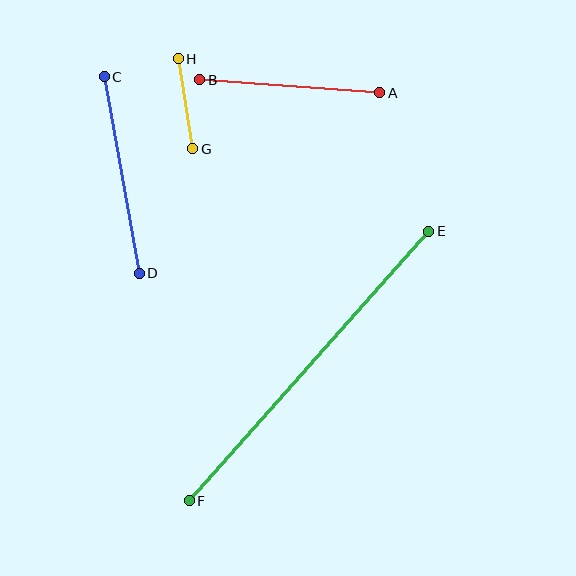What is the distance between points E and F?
The distance is approximately 360 pixels.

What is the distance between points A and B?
The distance is approximately 180 pixels.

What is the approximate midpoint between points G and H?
The midpoint is at approximately (186, 104) pixels.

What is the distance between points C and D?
The distance is approximately 200 pixels.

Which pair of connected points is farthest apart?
Points E and F are farthest apart.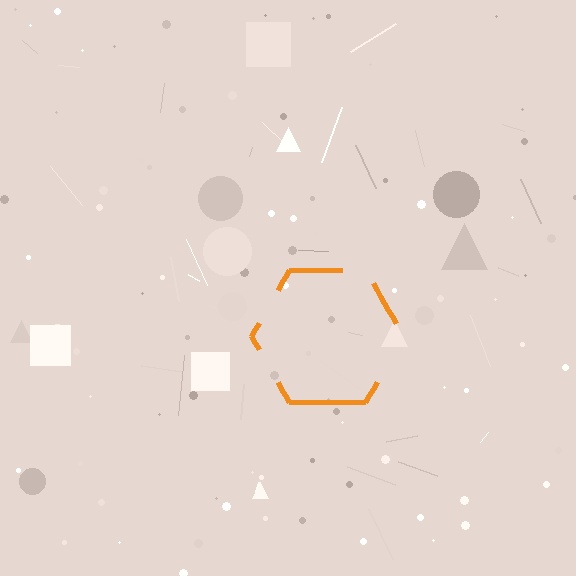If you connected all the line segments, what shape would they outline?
They would outline a hexagon.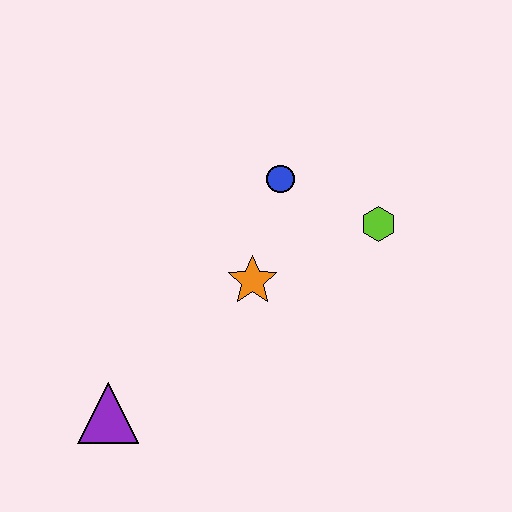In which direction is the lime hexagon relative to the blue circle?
The lime hexagon is to the right of the blue circle.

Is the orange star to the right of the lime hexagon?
No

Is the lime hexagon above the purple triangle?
Yes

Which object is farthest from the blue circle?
The purple triangle is farthest from the blue circle.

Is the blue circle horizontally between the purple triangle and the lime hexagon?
Yes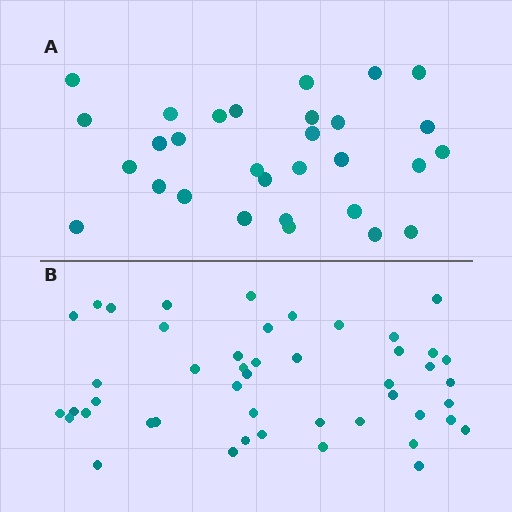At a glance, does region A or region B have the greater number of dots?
Region B (the bottom region) has more dots.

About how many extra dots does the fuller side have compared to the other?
Region B has approximately 15 more dots than region A.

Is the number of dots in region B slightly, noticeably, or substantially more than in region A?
Region B has substantially more. The ratio is roughly 1.6 to 1.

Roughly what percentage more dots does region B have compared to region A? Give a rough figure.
About 55% more.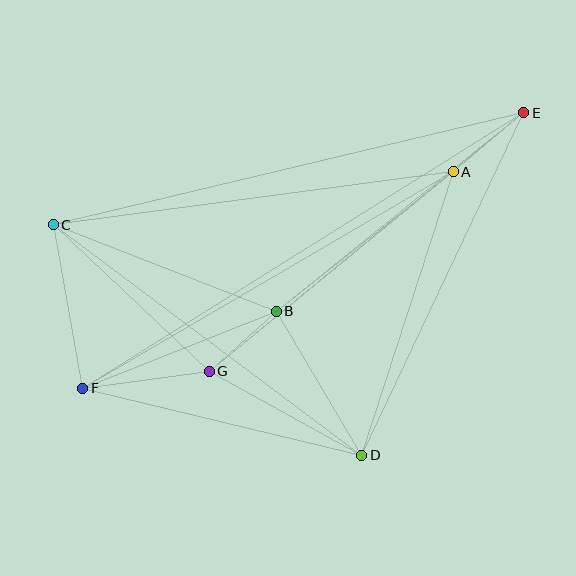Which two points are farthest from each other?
Points E and F are farthest from each other.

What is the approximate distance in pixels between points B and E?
The distance between B and E is approximately 317 pixels.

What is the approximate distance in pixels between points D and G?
The distance between D and G is approximately 174 pixels.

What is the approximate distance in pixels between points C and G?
The distance between C and G is approximately 214 pixels.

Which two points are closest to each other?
Points B and G are closest to each other.